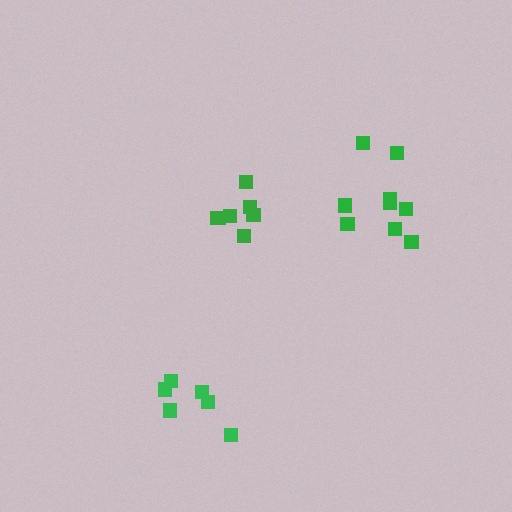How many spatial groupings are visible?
There are 3 spatial groupings.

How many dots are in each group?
Group 1: 9 dots, Group 2: 6 dots, Group 3: 7 dots (22 total).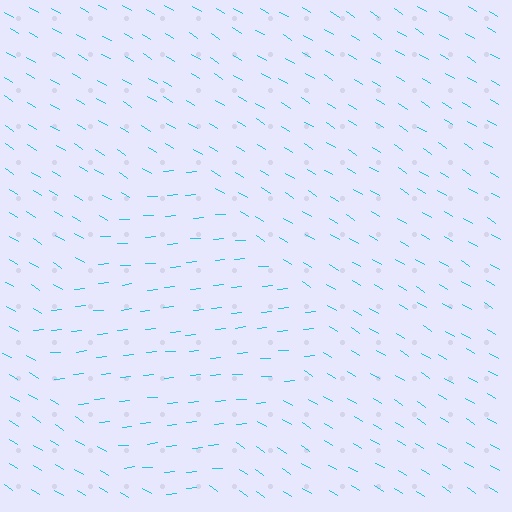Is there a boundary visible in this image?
Yes, there is a texture boundary formed by a change in line orientation.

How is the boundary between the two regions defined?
The boundary is defined purely by a change in line orientation (approximately 36 degrees difference). All lines are the same color and thickness.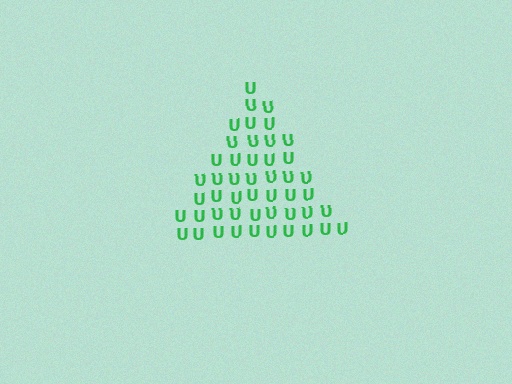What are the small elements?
The small elements are letter U's.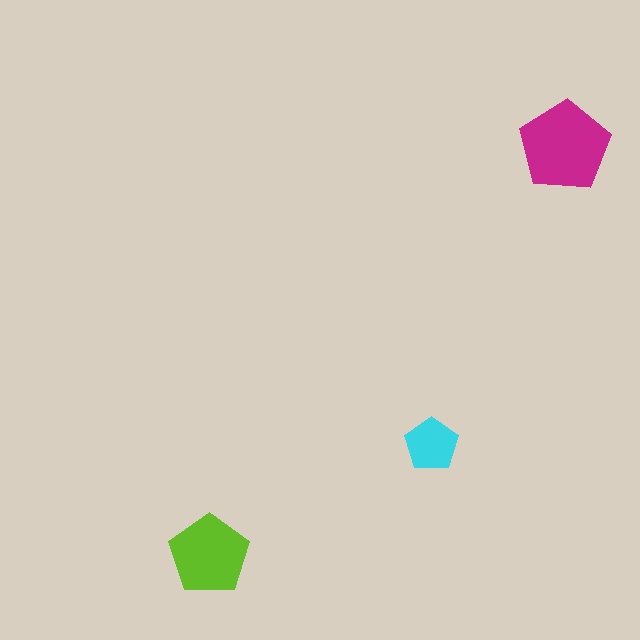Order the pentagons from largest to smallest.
the magenta one, the lime one, the cyan one.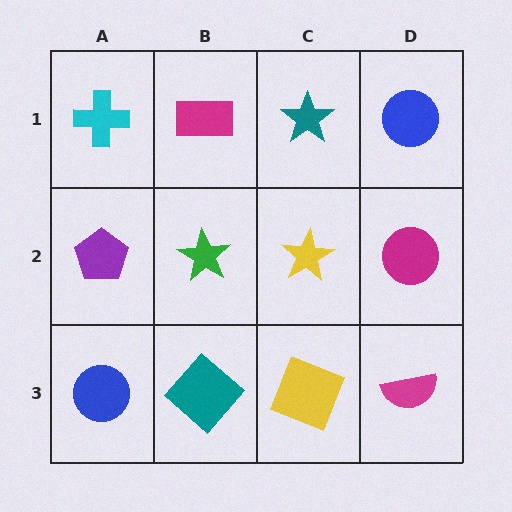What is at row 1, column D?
A blue circle.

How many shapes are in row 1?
4 shapes.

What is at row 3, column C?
A yellow square.